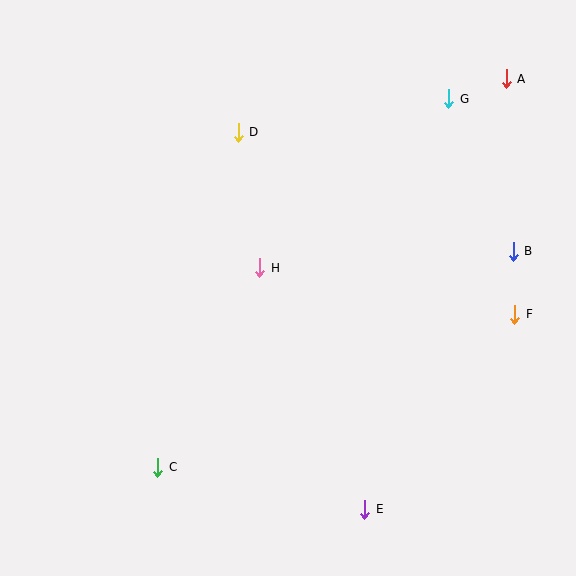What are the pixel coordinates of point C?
Point C is at (158, 467).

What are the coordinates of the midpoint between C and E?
The midpoint between C and E is at (261, 488).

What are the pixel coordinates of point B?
Point B is at (513, 251).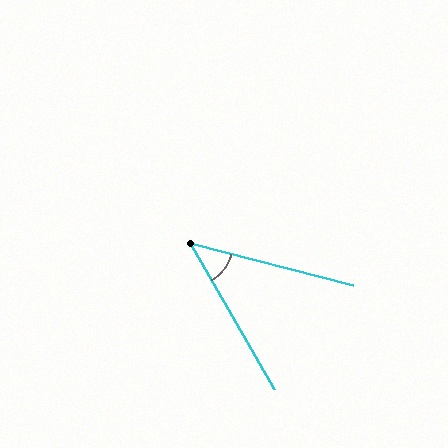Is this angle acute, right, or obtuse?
It is acute.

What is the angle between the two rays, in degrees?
Approximately 46 degrees.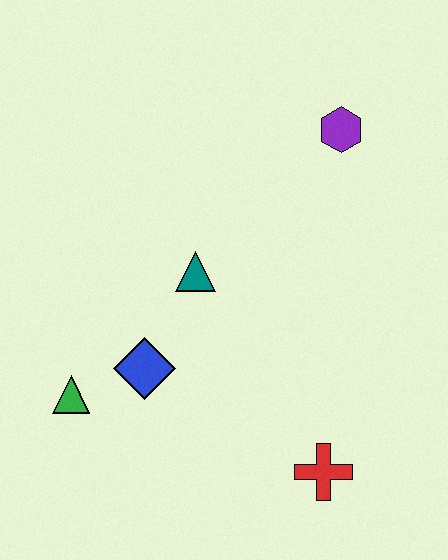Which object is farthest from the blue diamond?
The purple hexagon is farthest from the blue diamond.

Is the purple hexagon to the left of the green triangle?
No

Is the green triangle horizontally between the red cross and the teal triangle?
No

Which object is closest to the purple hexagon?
The teal triangle is closest to the purple hexagon.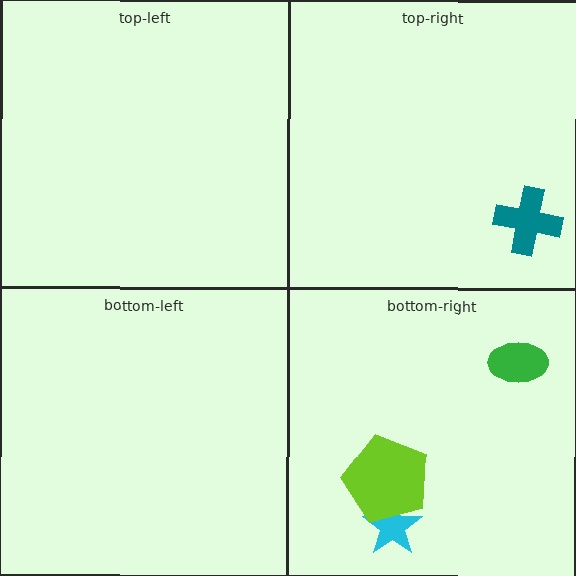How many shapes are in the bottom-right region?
3.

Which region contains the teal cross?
The top-right region.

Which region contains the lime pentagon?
The bottom-right region.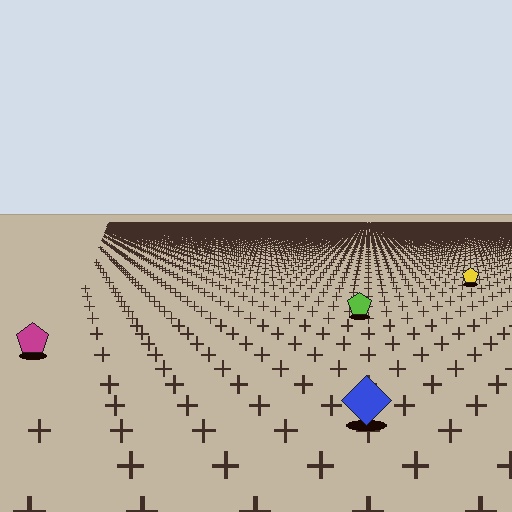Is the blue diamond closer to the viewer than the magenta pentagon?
Yes. The blue diamond is closer — you can tell from the texture gradient: the ground texture is coarser near it.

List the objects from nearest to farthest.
From nearest to farthest: the blue diamond, the magenta pentagon, the lime pentagon, the yellow pentagon.